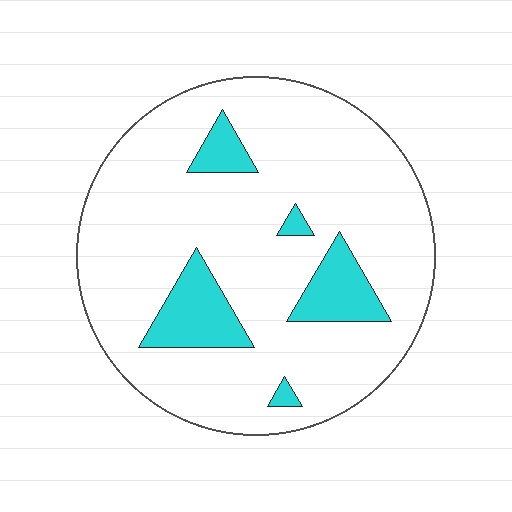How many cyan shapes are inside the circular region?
5.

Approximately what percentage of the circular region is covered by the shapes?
Approximately 15%.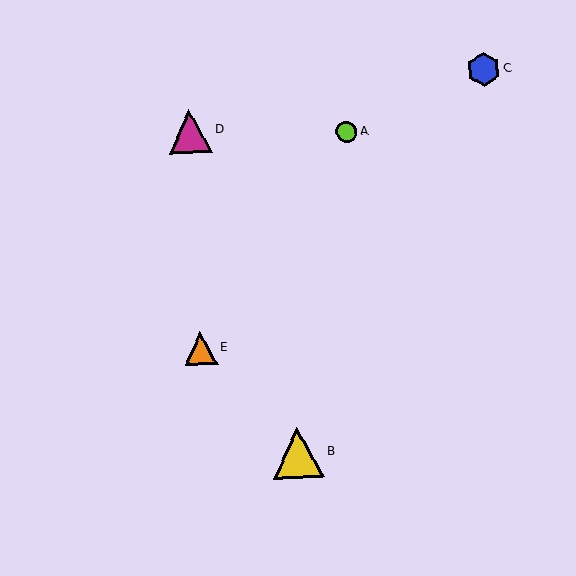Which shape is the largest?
The yellow triangle (labeled B) is the largest.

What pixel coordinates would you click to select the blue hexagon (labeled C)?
Click at (484, 69) to select the blue hexagon C.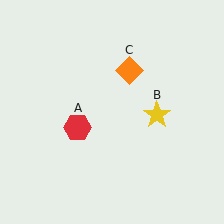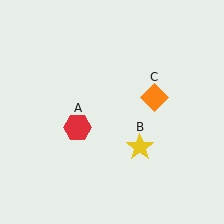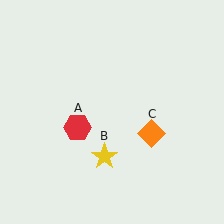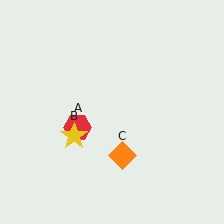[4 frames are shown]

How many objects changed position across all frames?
2 objects changed position: yellow star (object B), orange diamond (object C).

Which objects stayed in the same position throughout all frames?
Red hexagon (object A) remained stationary.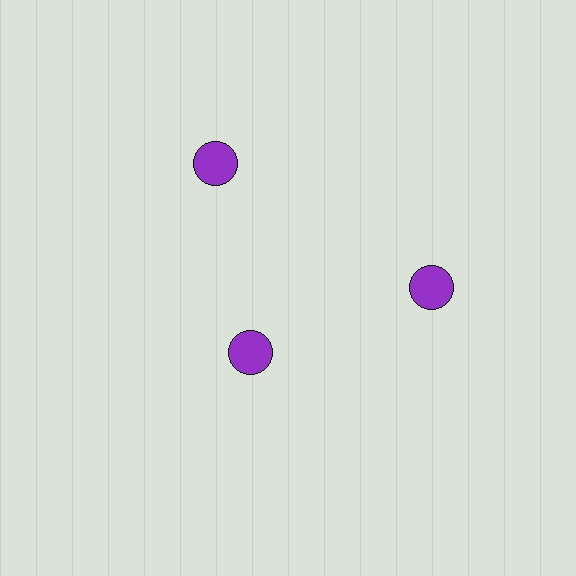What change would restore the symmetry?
The symmetry would be restored by moving it outward, back onto the ring so that all 3 circles sit at equal angles and equal distance from the center.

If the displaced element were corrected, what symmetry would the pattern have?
It would have 3-fold rotational symmetry — the pattern would map onto itself every 120 degrees.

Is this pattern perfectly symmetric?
No. The 3 purple circles are arranged in a ring, but one element near the 7 o'clock position is pulled inward toward the center, breaking the 3-fold rotational symmetry.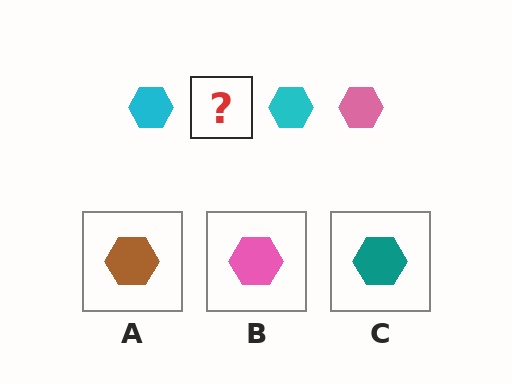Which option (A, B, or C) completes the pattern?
B.